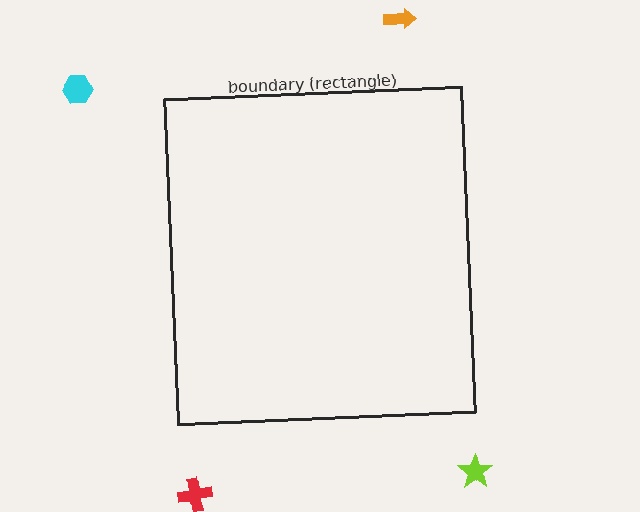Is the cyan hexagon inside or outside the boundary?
Outside.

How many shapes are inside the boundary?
0 inside, 4 outside.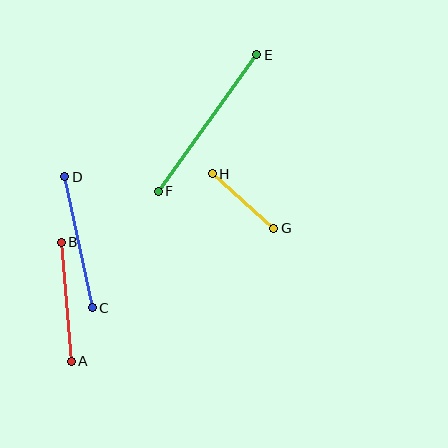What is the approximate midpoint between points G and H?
The midpoint is at approximately (243, 201) pixels.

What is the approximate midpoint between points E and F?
The midpoint is at approximately (208, 123) pixels.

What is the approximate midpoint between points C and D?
The midpoint is at approximately (79, 242) pixels.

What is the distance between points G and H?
The distance is approximately 82 pixels.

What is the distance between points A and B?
The distance is approximately 119 pixels.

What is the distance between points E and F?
The distance is approximately 168 pixels.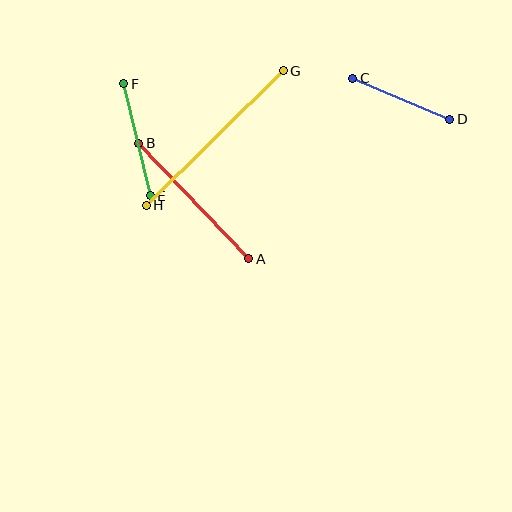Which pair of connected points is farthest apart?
Points G and H are farthest apart.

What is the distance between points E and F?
The distance is approximately 115 pixels.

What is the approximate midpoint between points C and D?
The midpoint is at approximately (401, 99) pixels.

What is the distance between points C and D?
The distance is approximately 105 pixels.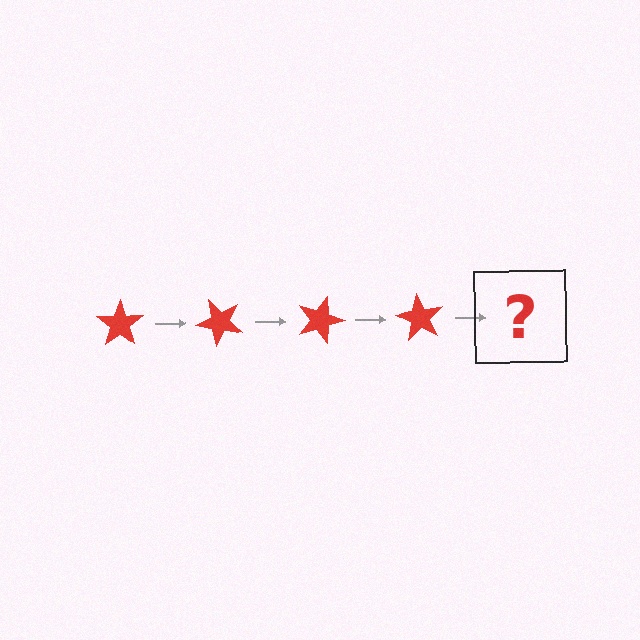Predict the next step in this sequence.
The next step is a red star rotated 180 degrees.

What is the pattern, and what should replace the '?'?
The pattern is that the star rotates 45 degrees each step. The '?' should be a red star rotated 180 degrees.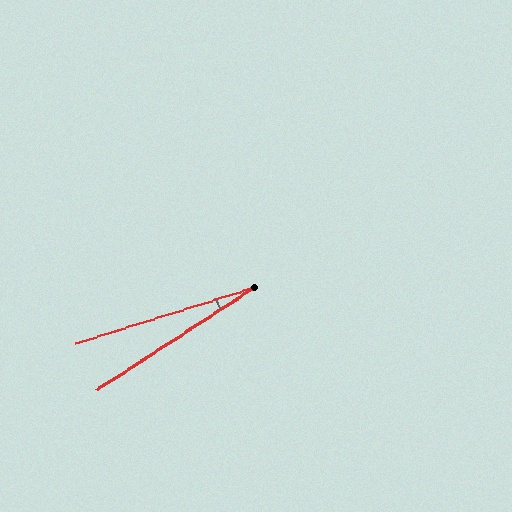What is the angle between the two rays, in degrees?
Approximately 16 degrees.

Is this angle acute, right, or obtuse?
It is acute.